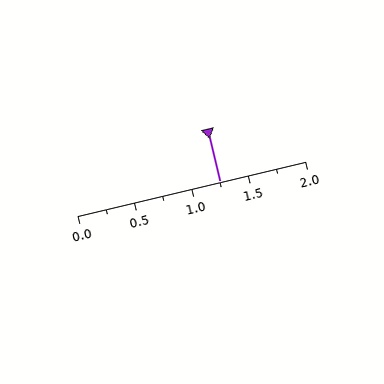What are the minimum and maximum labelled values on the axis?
The axis runs from 0.0 to 2.0.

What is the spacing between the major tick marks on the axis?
The major ticks are spaced 0.5 apart.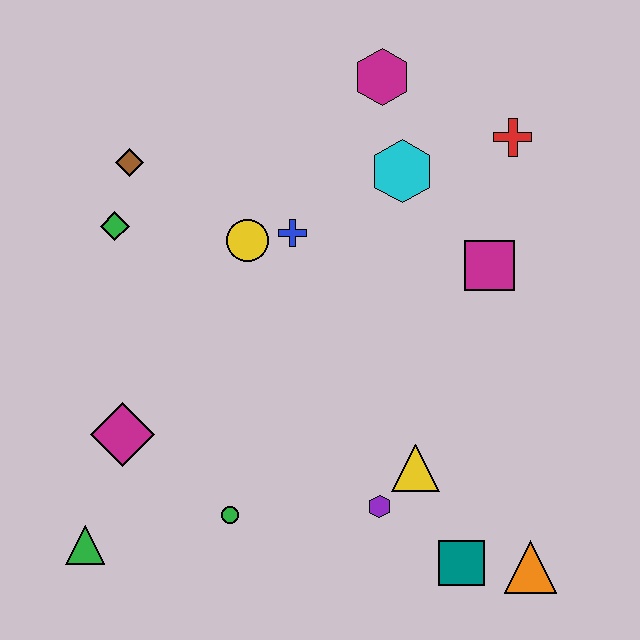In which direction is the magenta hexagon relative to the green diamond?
The magenta hexagon is to the right of the green diamond.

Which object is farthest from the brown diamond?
The orange triangle is farthest from the brown diamond.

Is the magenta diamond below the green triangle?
No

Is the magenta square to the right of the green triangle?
Yes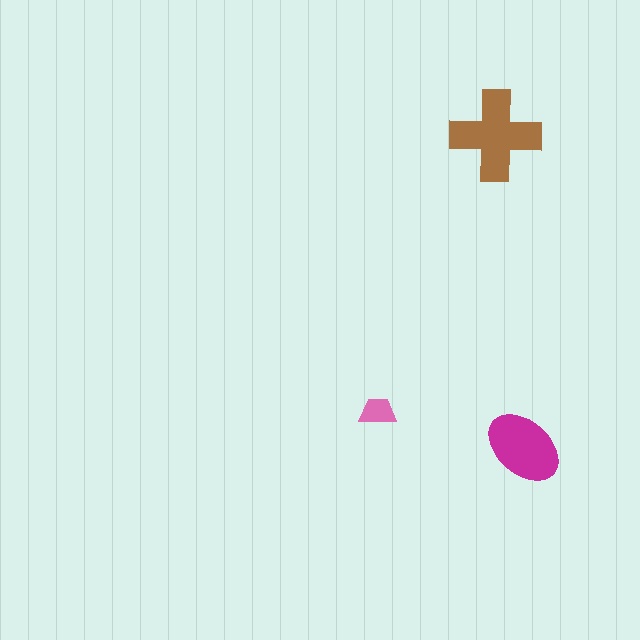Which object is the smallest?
The pink trapezoid.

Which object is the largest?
The brown cross.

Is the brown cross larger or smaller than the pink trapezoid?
Larger.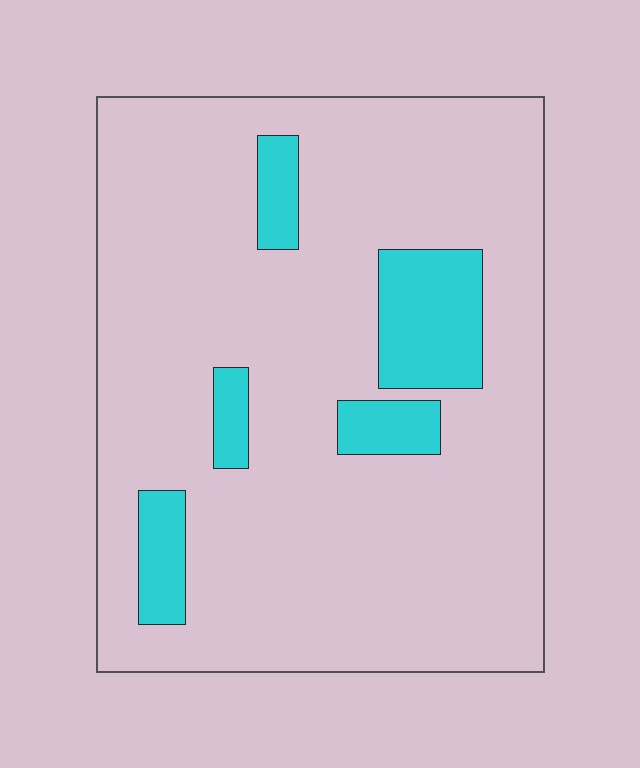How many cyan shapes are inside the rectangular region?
5.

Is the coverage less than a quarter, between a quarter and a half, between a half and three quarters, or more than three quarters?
Less than a quarter.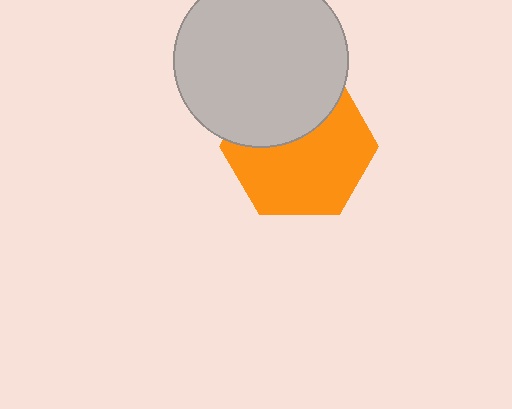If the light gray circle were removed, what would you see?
You would see the complete orange hexagon.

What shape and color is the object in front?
The object in front is a light gray circle.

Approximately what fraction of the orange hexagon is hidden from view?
Roughly 36% of the orange hexagon is hidden behind the light gray circle.